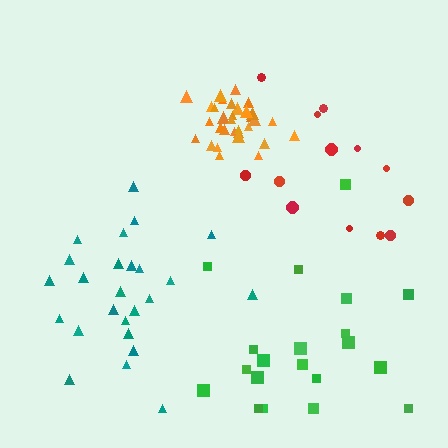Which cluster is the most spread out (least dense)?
Green.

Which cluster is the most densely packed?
Orange.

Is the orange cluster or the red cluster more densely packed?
Orange.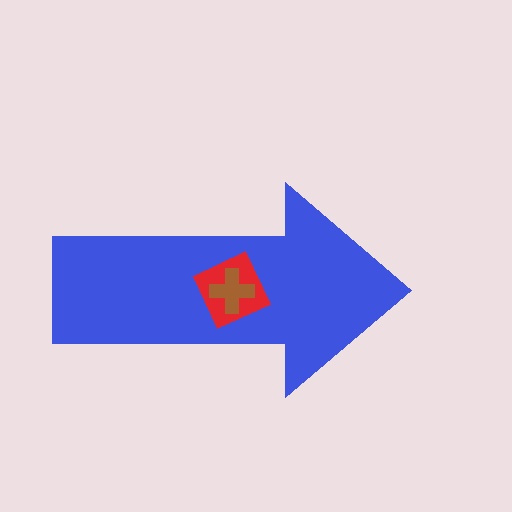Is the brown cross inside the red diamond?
Yes.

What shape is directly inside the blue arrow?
The red diamond.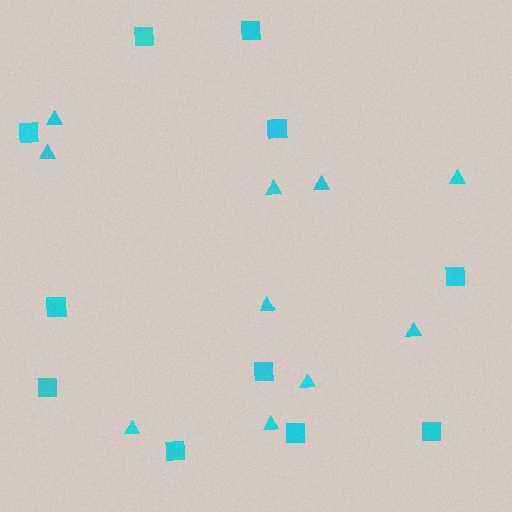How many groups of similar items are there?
There are 2 groups: one group of triangles (10) and one group of squares (11).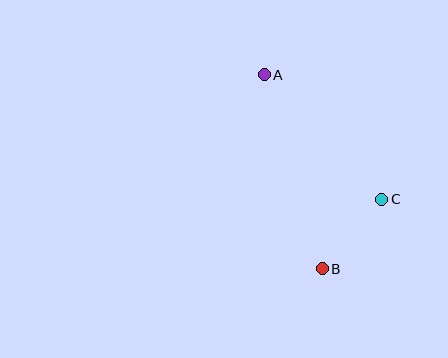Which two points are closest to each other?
Points B and C are closest to each other.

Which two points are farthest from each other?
Points A and B are farthest from each other.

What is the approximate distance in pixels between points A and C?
The distance between A and C is approximately 171 pixels.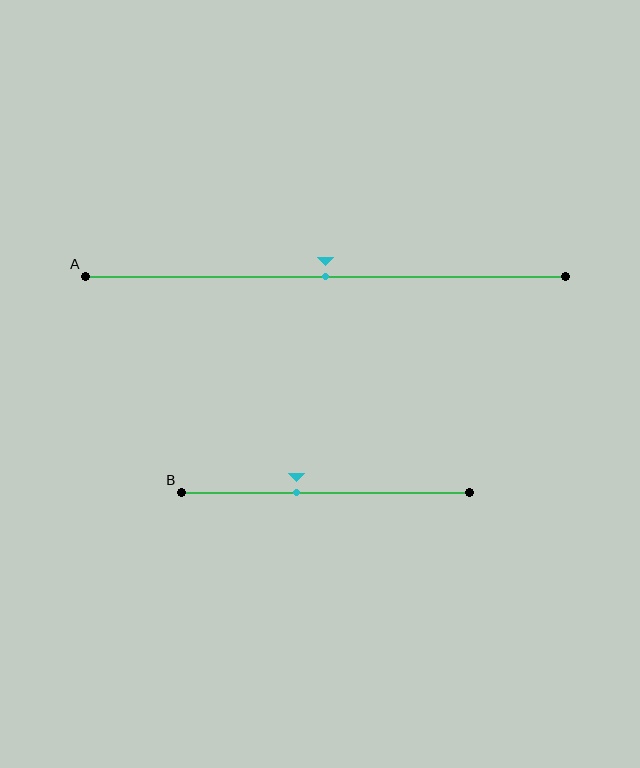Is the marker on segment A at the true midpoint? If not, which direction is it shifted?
Yes, the marker on segment A is at the true midpoint.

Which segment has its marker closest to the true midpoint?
Segment A has its marker closest to the true midpoint.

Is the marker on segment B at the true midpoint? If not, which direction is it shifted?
No, the marker on segment B is shifted to the left by about 10% of the segment length.